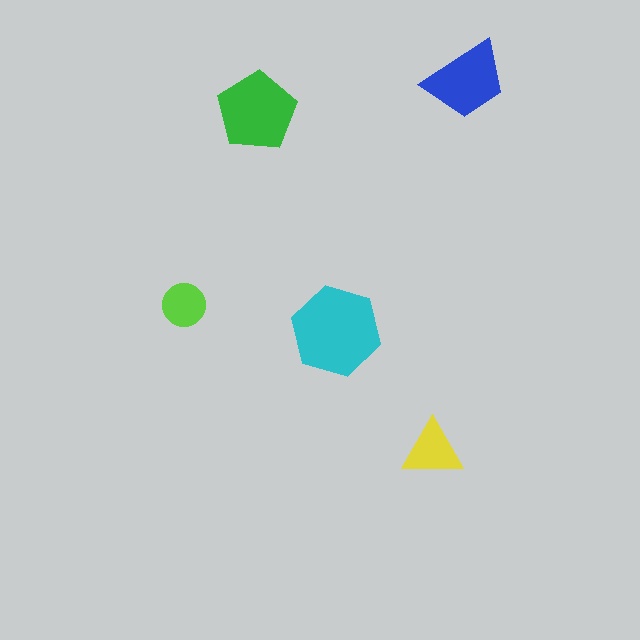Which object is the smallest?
The lime circle.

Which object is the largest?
The cyan hexagon.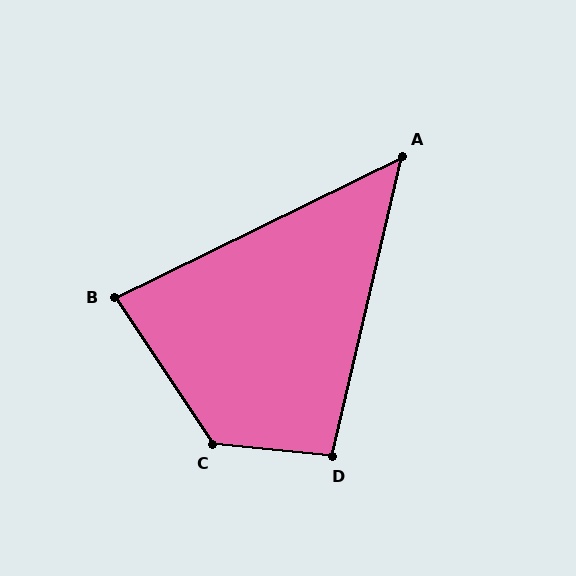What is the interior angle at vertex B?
Approximately 82 degrees (acute).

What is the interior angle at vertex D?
Approximately 98 degrees (obtuse).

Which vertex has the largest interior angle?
C, at approximately 129 degrees.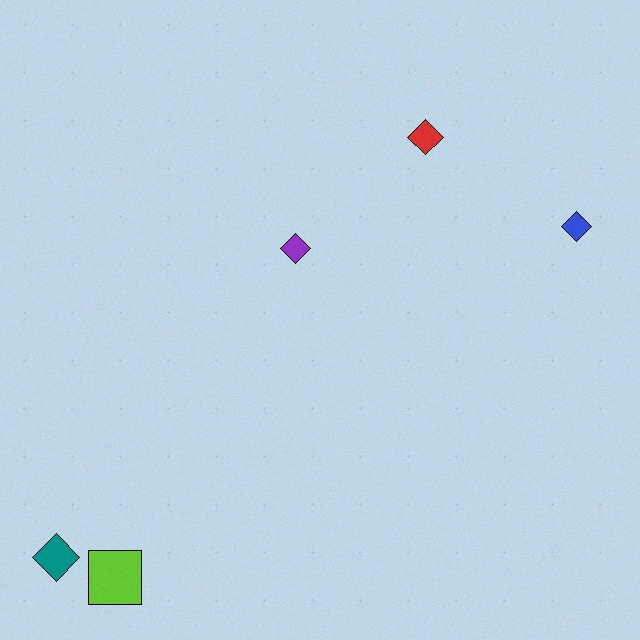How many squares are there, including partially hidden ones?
There is 1 square.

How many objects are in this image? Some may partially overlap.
There are 5 objects.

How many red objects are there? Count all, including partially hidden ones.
There is 1 red object.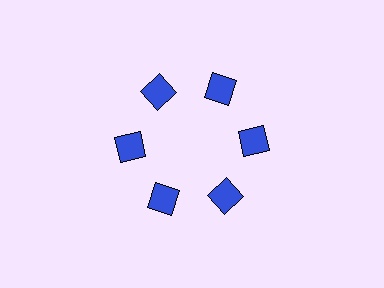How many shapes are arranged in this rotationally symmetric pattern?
There are 6 shapes, arranged in 6 groups of 1.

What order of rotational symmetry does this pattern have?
This pattern has 6-fold rotational symmetry.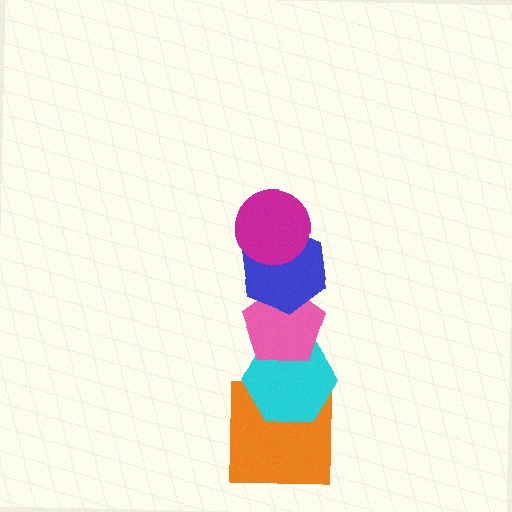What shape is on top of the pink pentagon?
The blue hexagon is on top of the pink pentagon.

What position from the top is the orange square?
The orange square is 5th from the top.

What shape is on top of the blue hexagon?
The magenta circle is on top of the blue hexagon.